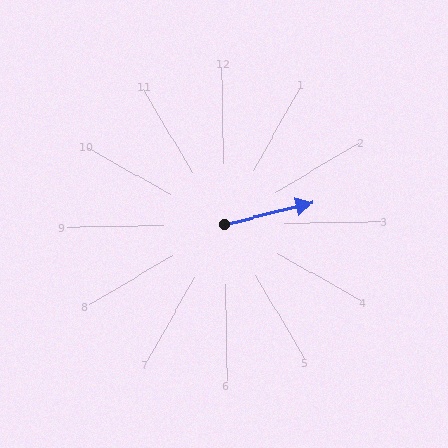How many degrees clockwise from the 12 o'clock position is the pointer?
Approximately 77 degrees.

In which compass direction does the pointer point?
East.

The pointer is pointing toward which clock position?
Roughly 3 o'clock.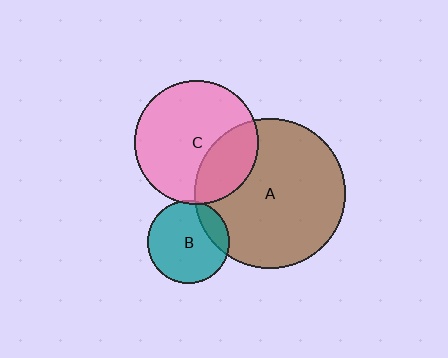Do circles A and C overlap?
Yes.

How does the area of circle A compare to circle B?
Approximately 3.3 times.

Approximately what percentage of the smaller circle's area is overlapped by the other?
Approximately 30%.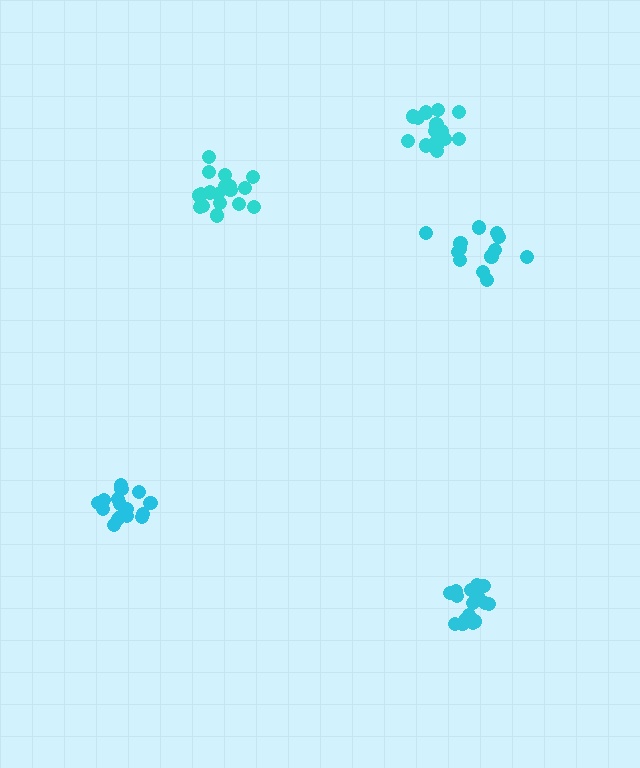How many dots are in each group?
Group 1: 16 dots, Group 2: 17 dots, Group 3: 14 dots, Group 4: 18 dots, Group 5: 18 dots (83 total).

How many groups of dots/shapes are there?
There are 5 groups.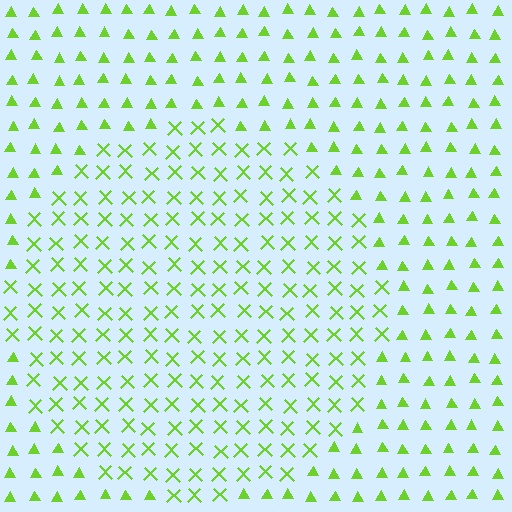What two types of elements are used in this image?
The image uses X marks inside the circle region and triangles outside it.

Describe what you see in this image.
The image is filled with small lime elements arranged in a uniform grid. A circle-shaped region contains X marks, while the surrounding area contains triangles. The boundary is defined purely by the change in element shape.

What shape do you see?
I see a circle.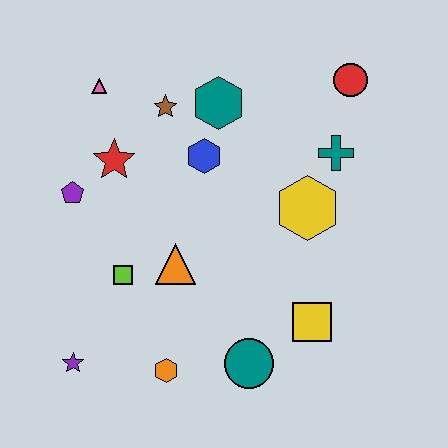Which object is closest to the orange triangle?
The lime square is closest to the orange triangle.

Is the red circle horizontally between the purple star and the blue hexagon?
No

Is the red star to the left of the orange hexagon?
Yes